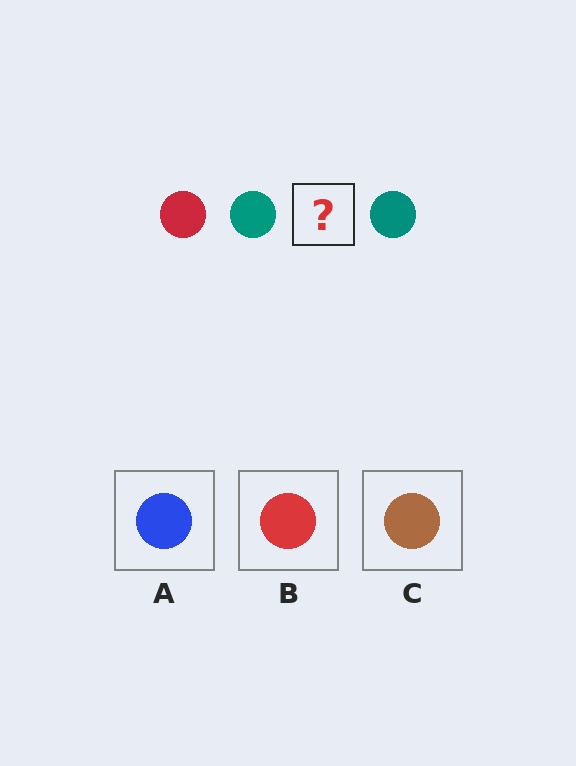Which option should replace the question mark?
Option B.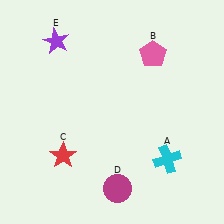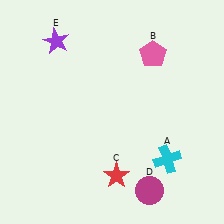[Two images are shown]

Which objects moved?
The objects that moved are: the red star (C), the magenta circle (D).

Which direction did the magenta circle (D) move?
The magenta circle (D) moved right.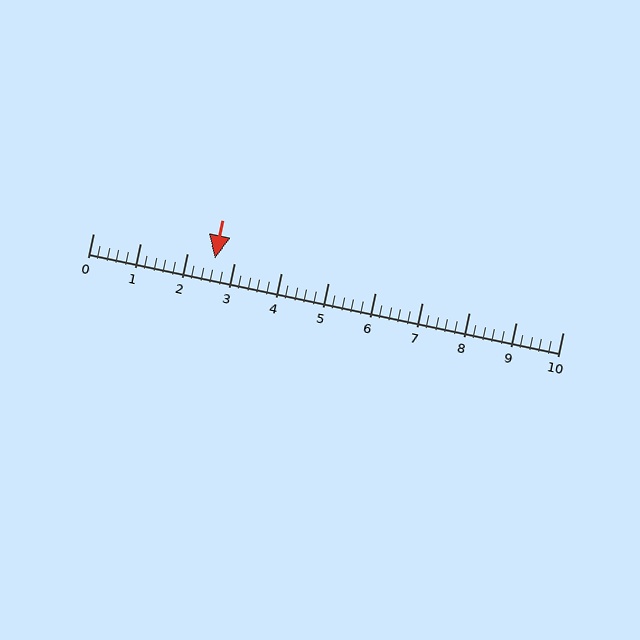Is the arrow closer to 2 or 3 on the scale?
The arrow is closer to 3.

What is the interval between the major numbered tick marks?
The major tick marks are spaced 1 units apart.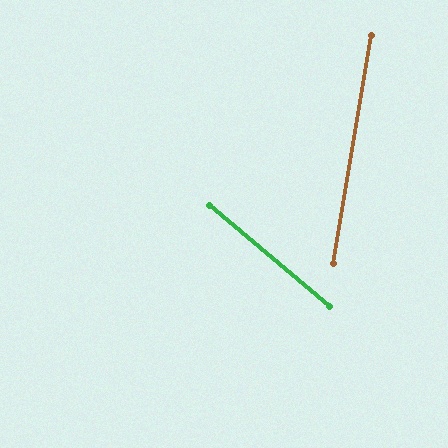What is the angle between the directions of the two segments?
Approximately 59 degrees.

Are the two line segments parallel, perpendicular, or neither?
Neither parallel nor perpendicular — they differ by about 59°.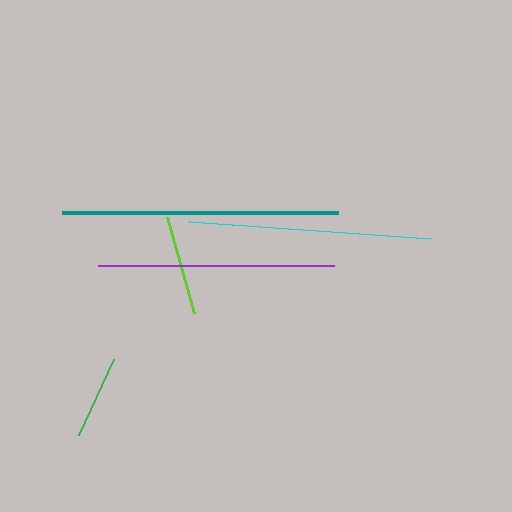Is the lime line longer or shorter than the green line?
The lime line is longer than the green line.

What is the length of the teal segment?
The teal segment is approximately 276 pixels long.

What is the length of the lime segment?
The lime segment is approximately 100 pixels long.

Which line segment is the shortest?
The green line is the shortest at approximately 84 pixels.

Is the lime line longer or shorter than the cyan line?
The cyan line is longer than the lime line.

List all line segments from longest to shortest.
From longest to shortest: teal, cyan, purple, lime, green.